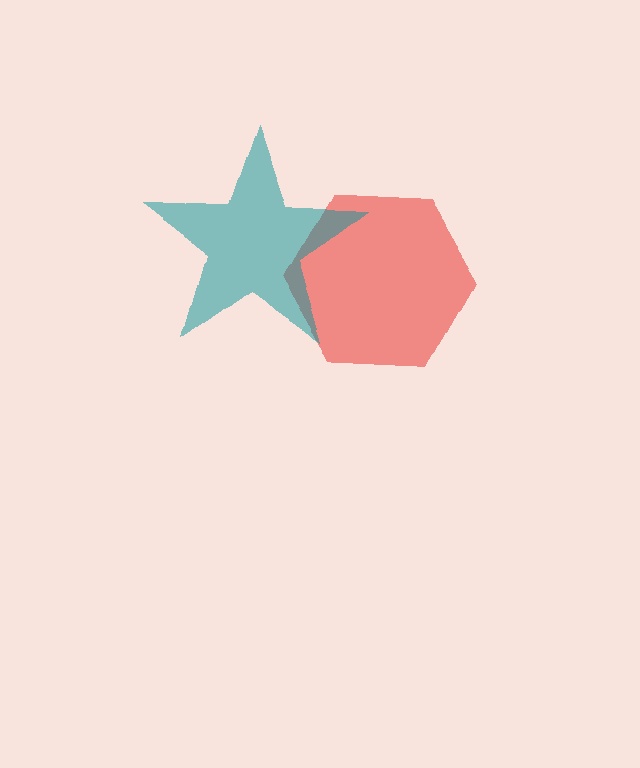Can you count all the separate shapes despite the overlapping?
Yes, there are 2 separate shapes.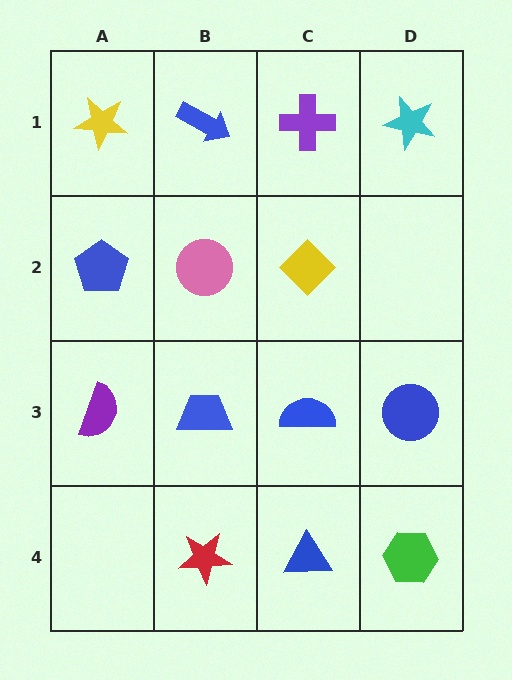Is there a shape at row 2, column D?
No, that cell is empty.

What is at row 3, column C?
A blue semicircle.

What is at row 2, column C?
A yellow diamond.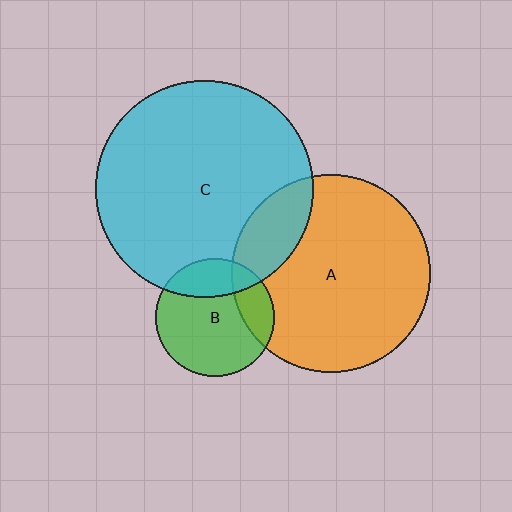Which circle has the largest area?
Circle C (cyan).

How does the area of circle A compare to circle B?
Approximately 2.8 times.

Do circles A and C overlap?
Yes.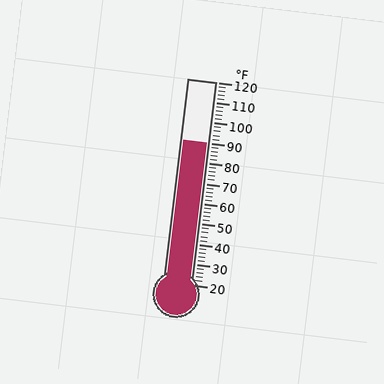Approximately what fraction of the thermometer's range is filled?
The thermometer is filled to approximately 70% of its range.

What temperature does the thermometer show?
The thermometer shows approximately 90°F.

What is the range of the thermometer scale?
The thermometer scale ranges from 20°F to 120°F.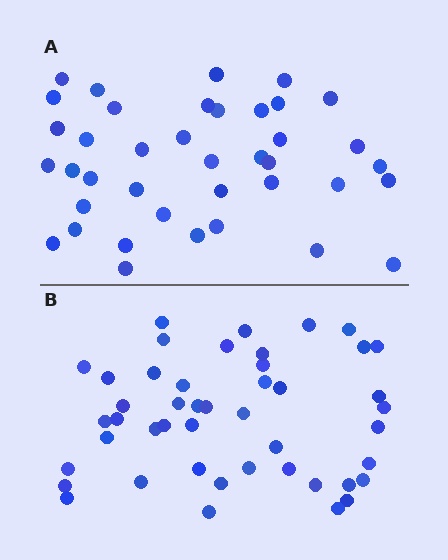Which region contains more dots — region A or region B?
Region B (the bottom region) has more dots.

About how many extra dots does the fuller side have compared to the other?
Region B has roughly 8 or so more dots than region A.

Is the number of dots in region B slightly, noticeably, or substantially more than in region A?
Region B has only slightly more — the two regions are fairly close. The ratio is roughly 1.2 to 1.